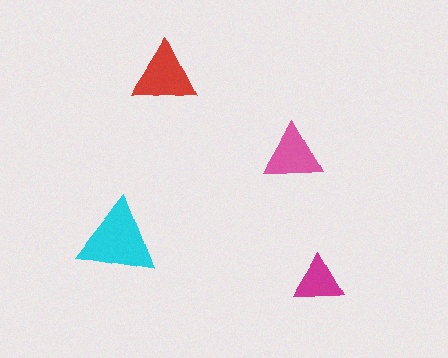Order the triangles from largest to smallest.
the cyan one, the red one, the pink one, the magenta one.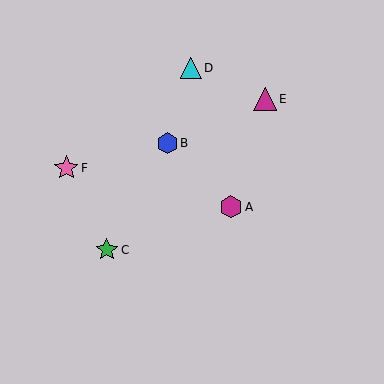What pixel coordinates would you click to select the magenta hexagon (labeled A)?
Click at (231, 207) to select the magenta hexagon A.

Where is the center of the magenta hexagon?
The center of the magenta hexagon is at (231, 207).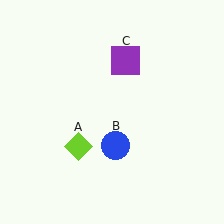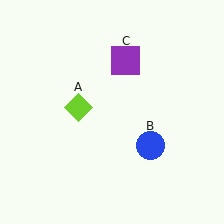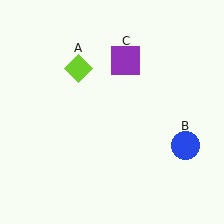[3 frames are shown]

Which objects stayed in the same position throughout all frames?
Purple square (object C) remained stationary.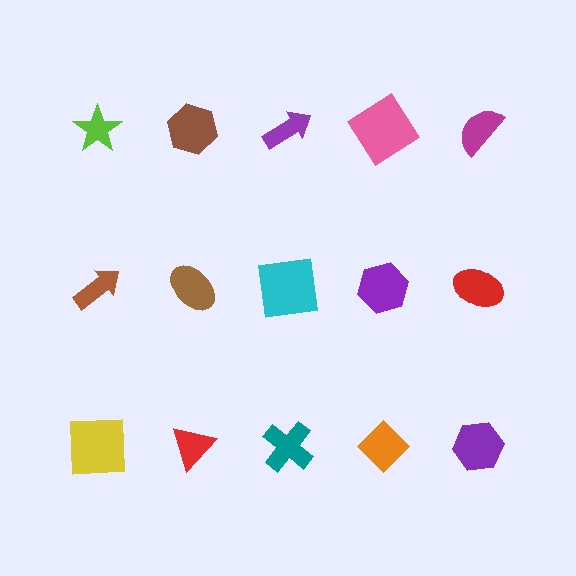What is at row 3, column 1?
A yellow square.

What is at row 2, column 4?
A purple hexagon.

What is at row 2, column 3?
A cyan square.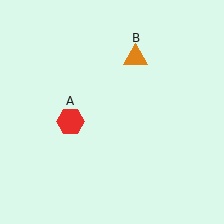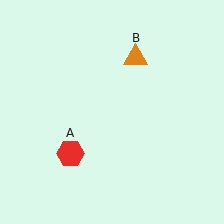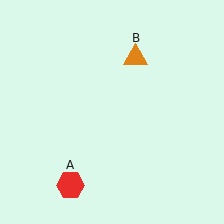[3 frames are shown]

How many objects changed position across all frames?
1 object changed position: red hexagon (object A).